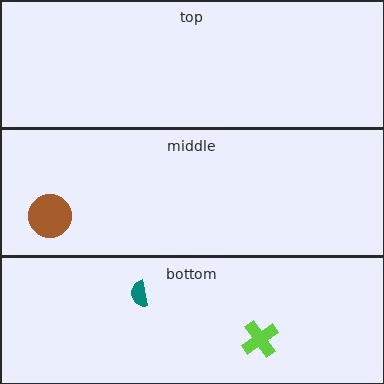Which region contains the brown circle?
The middle region.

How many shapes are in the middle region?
1.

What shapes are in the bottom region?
The lime cross, the teal semicircle.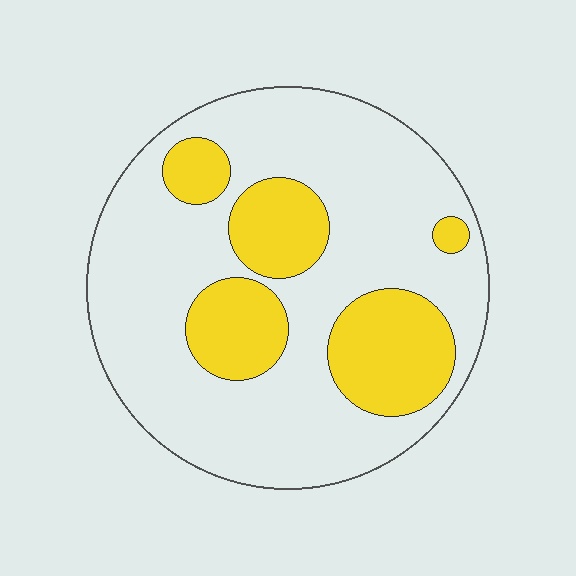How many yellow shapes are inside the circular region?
5.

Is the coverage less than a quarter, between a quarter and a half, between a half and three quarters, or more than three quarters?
Between a quarter and a half.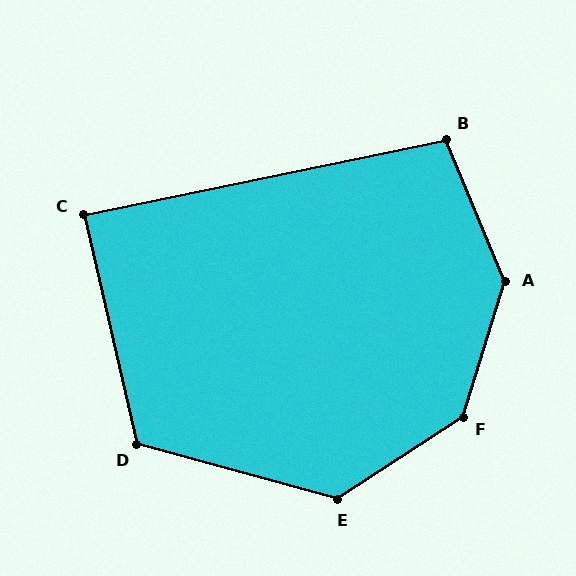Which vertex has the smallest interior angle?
C, at approximately 89 degrees.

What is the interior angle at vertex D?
Approximately 118 degrees (obtuse).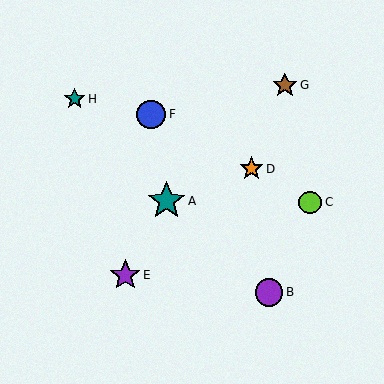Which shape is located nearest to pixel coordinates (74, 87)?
The teal star (labeled H) at (75, 99) is nearest to that location.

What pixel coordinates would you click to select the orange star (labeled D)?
Click at (251, 169) to select the orange star D.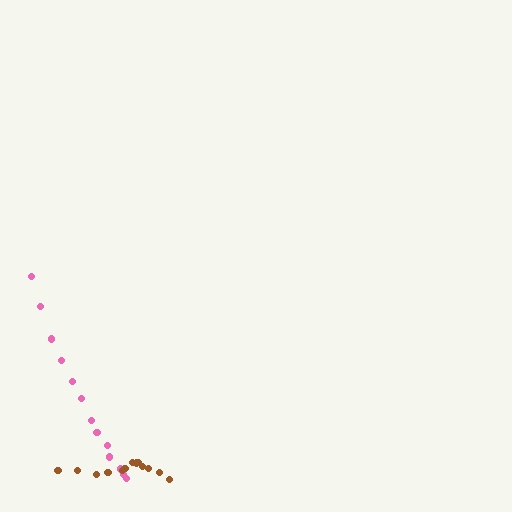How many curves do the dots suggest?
There are 2 distinct paths.